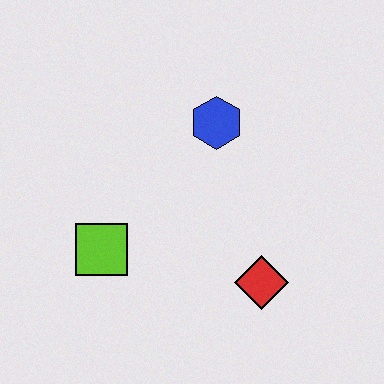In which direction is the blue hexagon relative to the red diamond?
The blue hexagon is above the red diamond.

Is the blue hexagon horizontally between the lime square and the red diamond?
Yes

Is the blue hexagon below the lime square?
No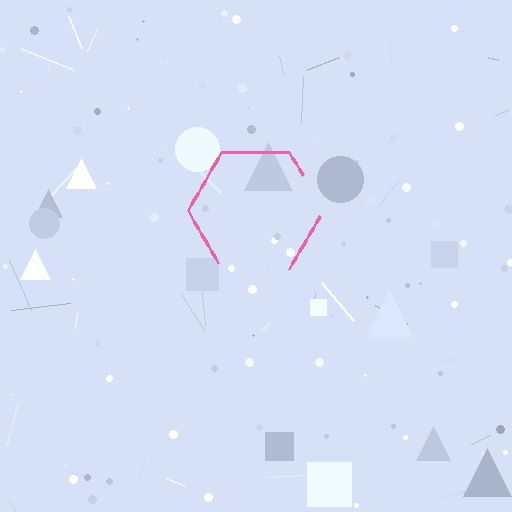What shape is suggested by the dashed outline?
The dashed outline suggests a hexagon.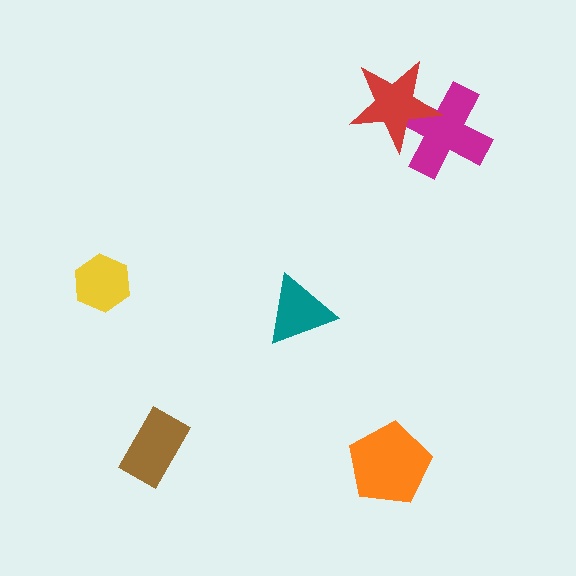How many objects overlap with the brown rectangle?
0 objects overlap with the brown rectangle.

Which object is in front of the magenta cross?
The red star is in front of the magenta cross.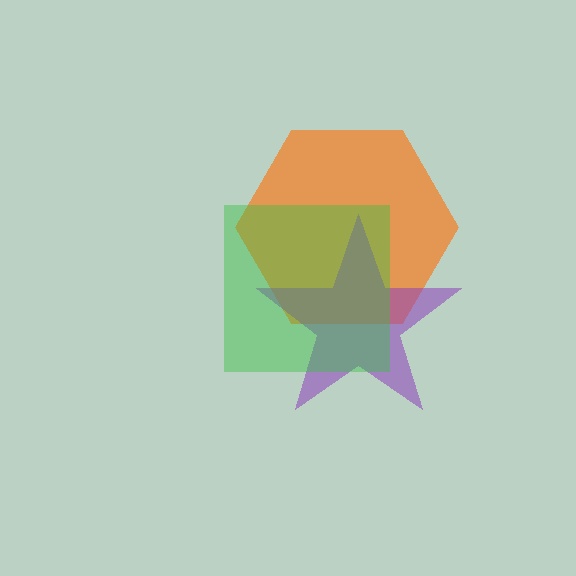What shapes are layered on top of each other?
The layered shapes are: an orange hexagon, a purple star, a green square.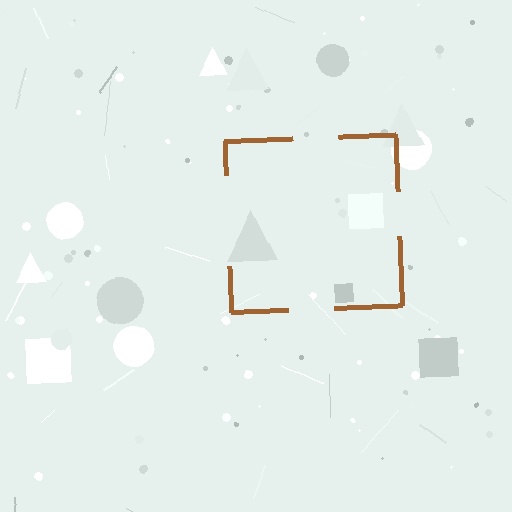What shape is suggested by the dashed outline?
The dashed outline suggests a square.